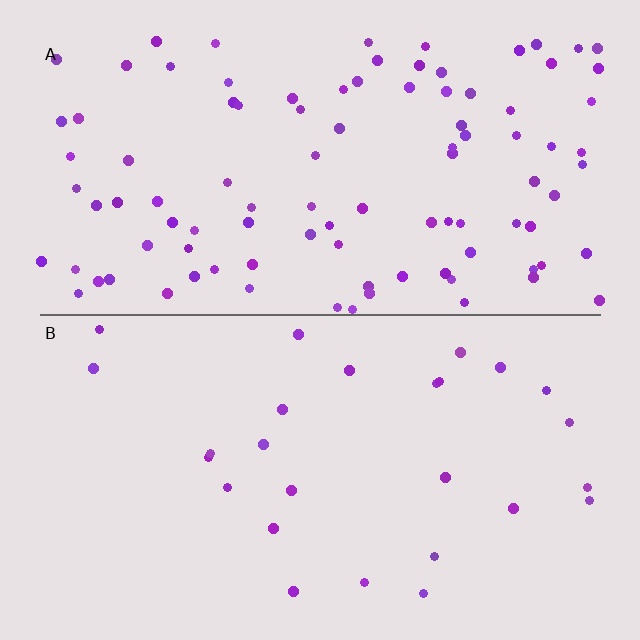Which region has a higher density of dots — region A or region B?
A (the top).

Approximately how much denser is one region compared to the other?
Approximately 3.7× — region A over region B.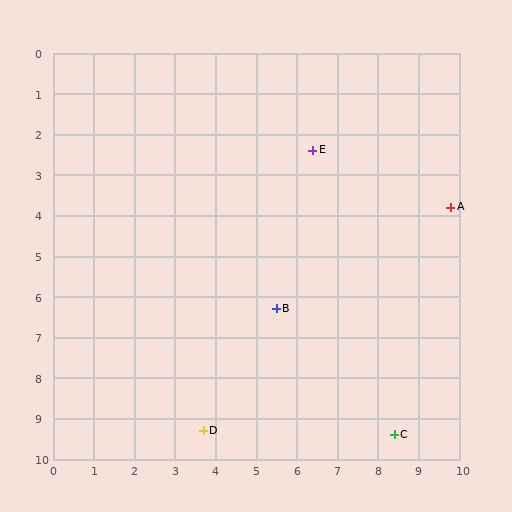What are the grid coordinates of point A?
Point A is at approximately (9.8, 3.8).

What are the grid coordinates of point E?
Point E is at approximately (6.4, 2.4).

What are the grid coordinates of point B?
Point B is at approximately (5.5, 6.3).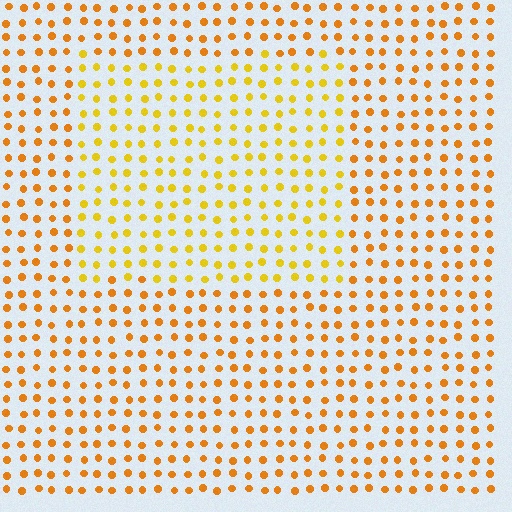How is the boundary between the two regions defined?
The boundary is defined purely by a slight shift in hue (about 21 degrees). Spacing, size, and orientation are identical on both sides.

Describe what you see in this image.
The image is filled with small orange elements in a uniform arrangement. A rectangle-shaped region is visible where the elements are tinted to a slightly different hue, forming a subtle color boundary.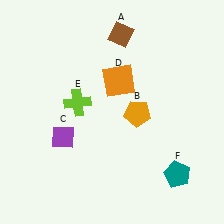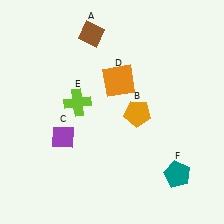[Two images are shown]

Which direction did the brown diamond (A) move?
The brown diamond (A) moved left.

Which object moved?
The brown diamond (A) moved left.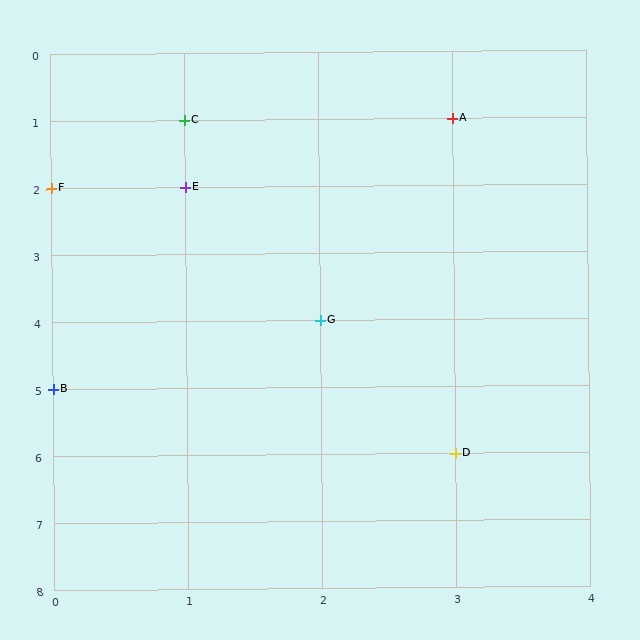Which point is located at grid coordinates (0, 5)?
Point B is at (0, 5).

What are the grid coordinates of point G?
Point G is at grid coordinates (2, 4).